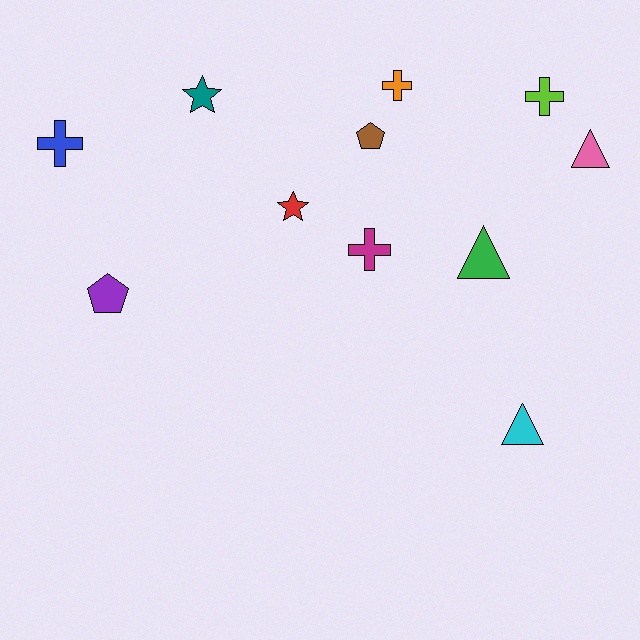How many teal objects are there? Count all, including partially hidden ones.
There is 1 teal object.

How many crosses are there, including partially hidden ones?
There are 4 crosses.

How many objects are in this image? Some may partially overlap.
There are 11 objects.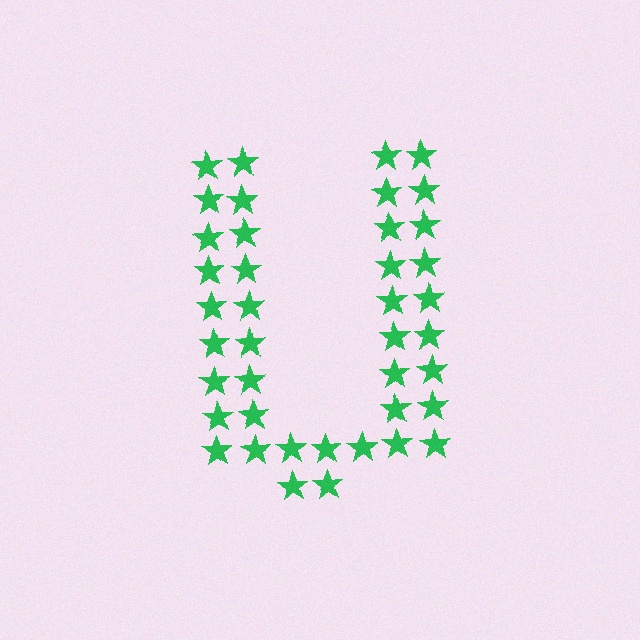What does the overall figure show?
The overall figure shows the letter U.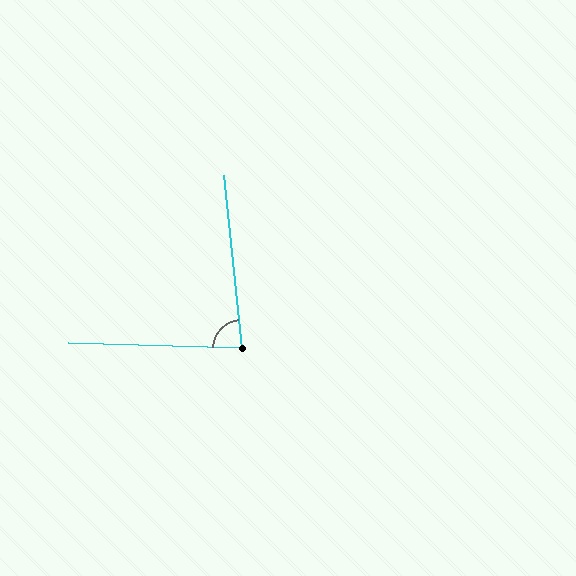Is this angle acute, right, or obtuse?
It is acute.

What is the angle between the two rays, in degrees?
Approximately 83 degrees.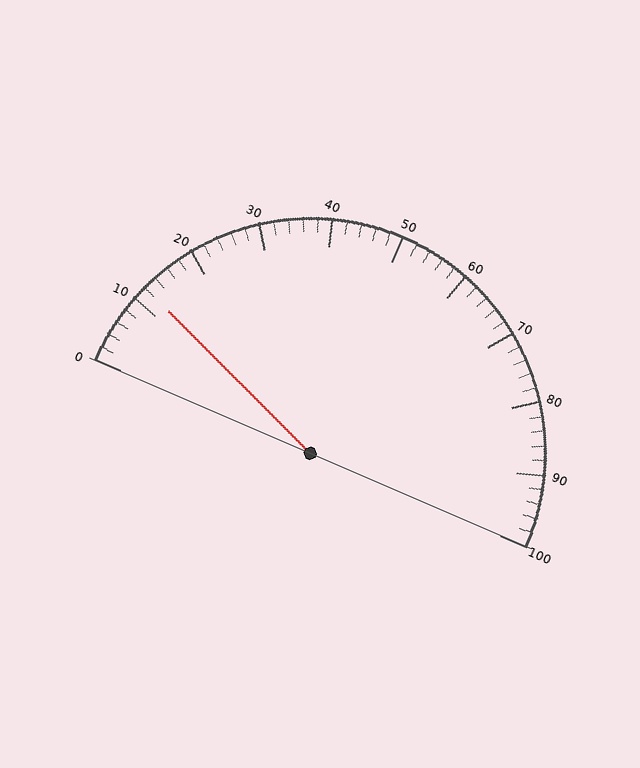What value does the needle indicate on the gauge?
The needle indicates approximately 12.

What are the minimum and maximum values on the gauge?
The gauge ranges from 0 to 100.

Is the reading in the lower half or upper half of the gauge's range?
The reading is in the lower half of the range (0 to 100).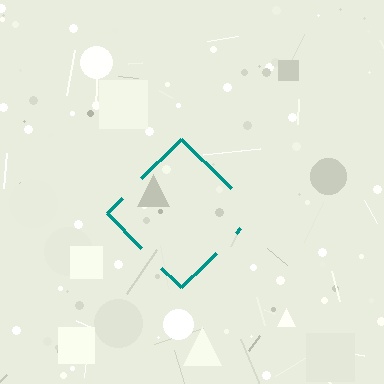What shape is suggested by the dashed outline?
The dashed outline suggests a diamond.